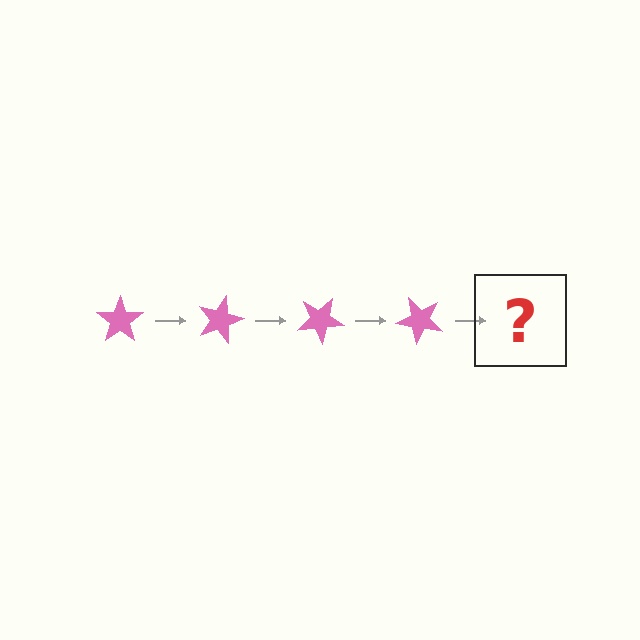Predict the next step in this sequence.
The next step is a pink star rotated 60 degrees.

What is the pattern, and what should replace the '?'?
The pattern is that the star rotates 15 degrees each step. The '?' should be a pink star rotated 60 degrees.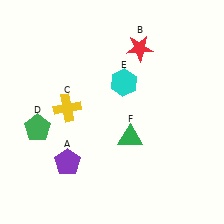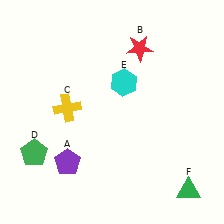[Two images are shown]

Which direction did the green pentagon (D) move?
The green pentagon (D) moved down.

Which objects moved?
The objects that moved are: the green pentagon (D), the green triangle (F).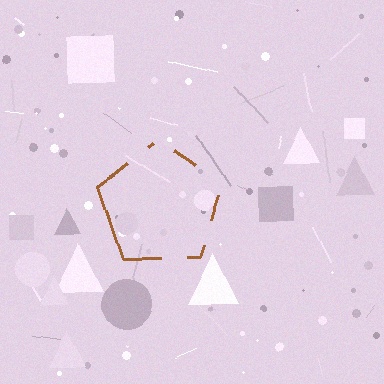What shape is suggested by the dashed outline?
The dashed outline suggests a pentagon.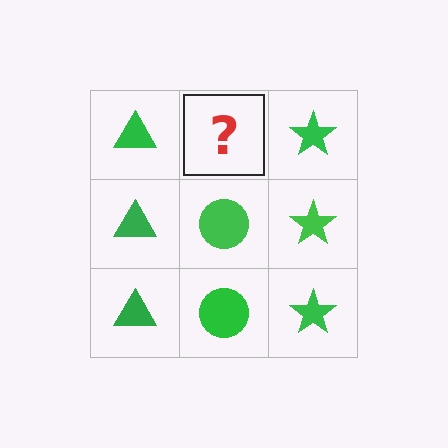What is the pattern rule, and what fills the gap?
The rule is that each column has a consistent shape. The gap should be filled with a green circle.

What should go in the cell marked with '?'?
The missing cell should contain a green circle.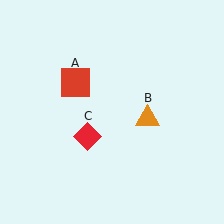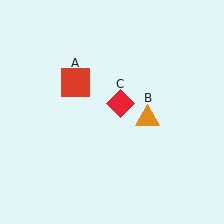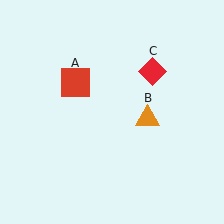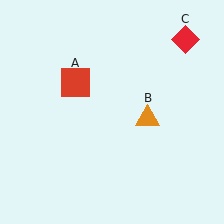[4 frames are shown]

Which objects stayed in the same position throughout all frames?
Red square (object A) and orange triangle (object B) remained stationary.